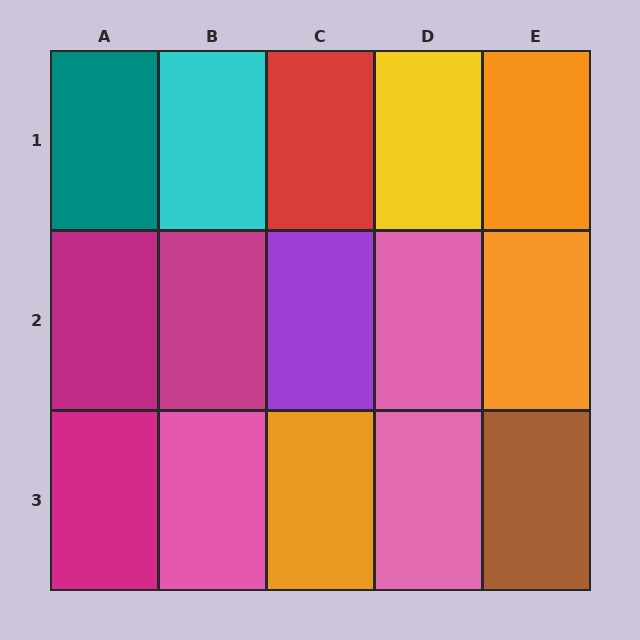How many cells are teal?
1 cell is teal.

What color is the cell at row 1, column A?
Teal.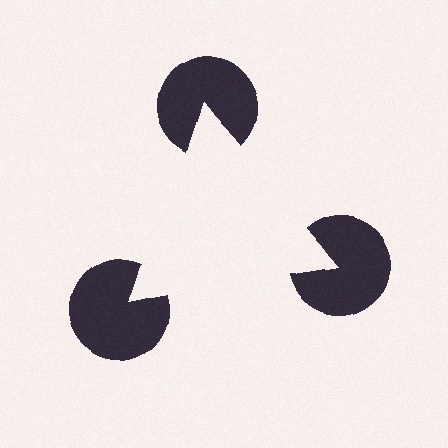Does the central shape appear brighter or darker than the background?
It typically appears slightly brighter than the background, even though no actual brightness change is drawn.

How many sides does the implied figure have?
3 sides.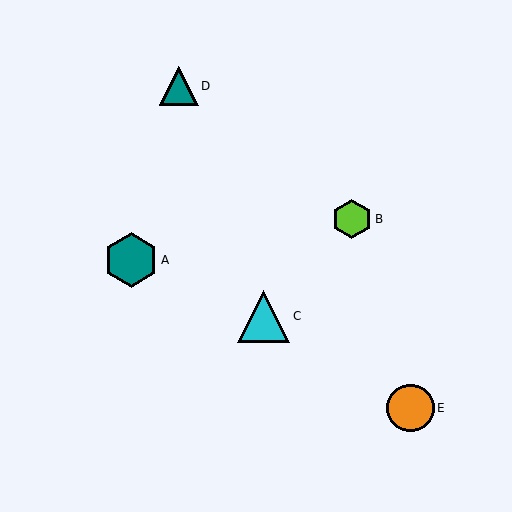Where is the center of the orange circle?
The center of the orange circle is at (410, 408).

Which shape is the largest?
The teal hexagon (labeled A) is the largest.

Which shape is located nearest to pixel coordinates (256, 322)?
The cyan triangle (labeled C) at (264, 316) is nearest to that location.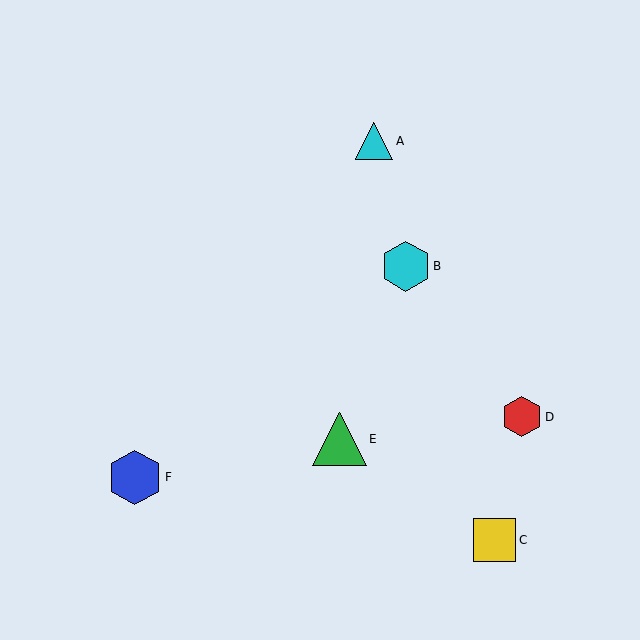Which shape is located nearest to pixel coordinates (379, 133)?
The cyan triangle (labeled A) at (374, 141) is nearest to that location.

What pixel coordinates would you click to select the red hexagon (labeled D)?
Click at (522, 417) to select the red hexagon D.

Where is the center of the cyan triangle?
The center of the cyan triangle is at (374, 141).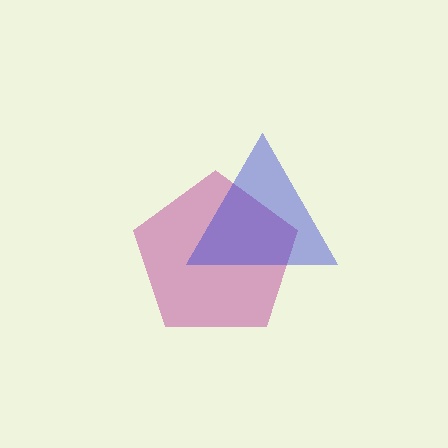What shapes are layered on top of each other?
The layered shapes are: a magenta pentagon, a blue triangle.